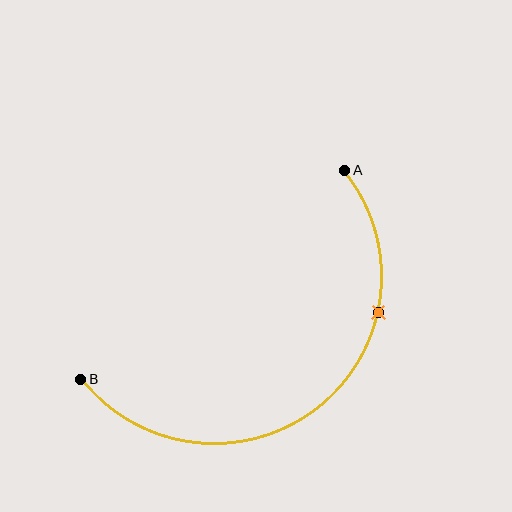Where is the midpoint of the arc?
The arc midpoint is the point on the curve farthest from the straight line joining A and B. It sits below and to the right of that line.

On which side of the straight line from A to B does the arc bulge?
The arc bulges below and to the right of the straight line connecting A and B.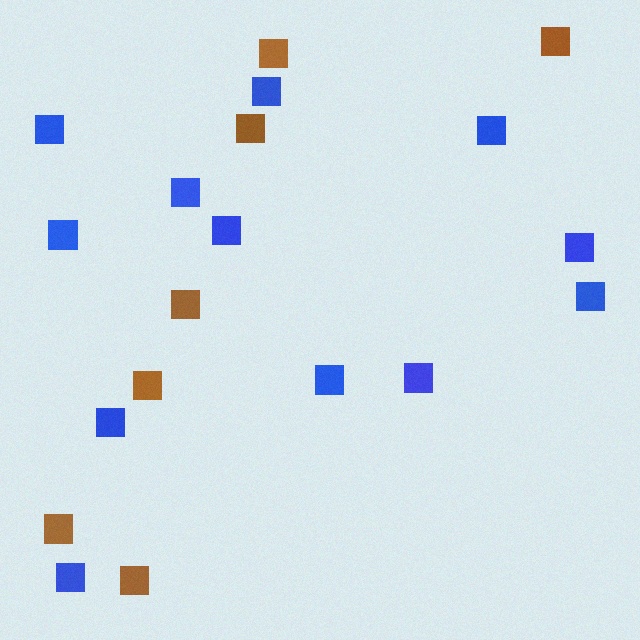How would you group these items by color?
There are 2 groups: one group of brown squares (7) and one group of blue squares (12).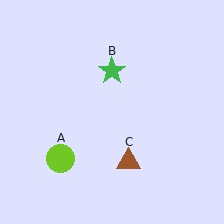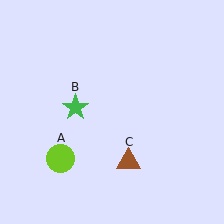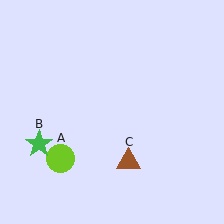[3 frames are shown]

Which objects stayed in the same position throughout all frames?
Lime circle (object A) and brown triangle (object C) remained stationary.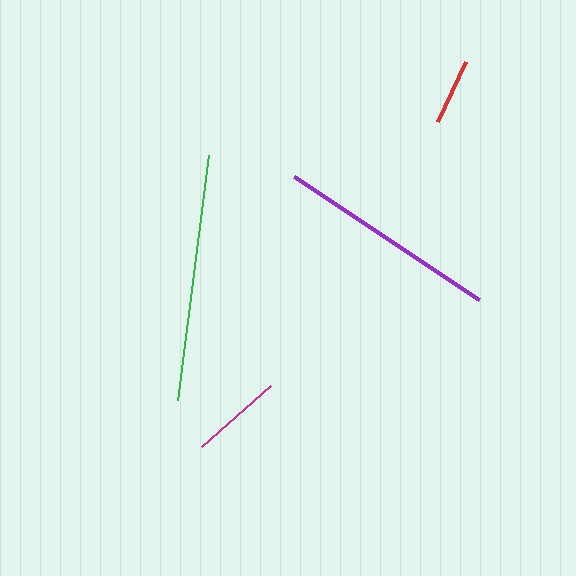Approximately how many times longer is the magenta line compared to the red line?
The magenta line is approximately 1.4 times the length of the red line.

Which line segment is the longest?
The green line is the longest at approximately 247 pixels.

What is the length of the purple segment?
The purple segment is approximately 223 pixels long.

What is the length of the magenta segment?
The magenta segment is approximately 92 pixels long.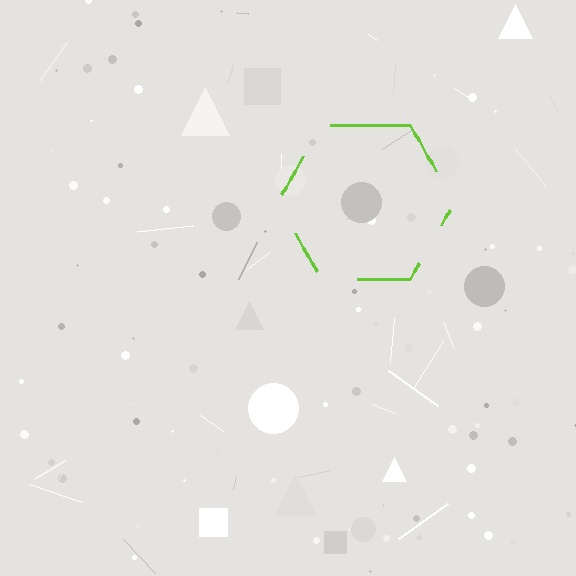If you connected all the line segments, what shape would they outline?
They would outline a hexagon.